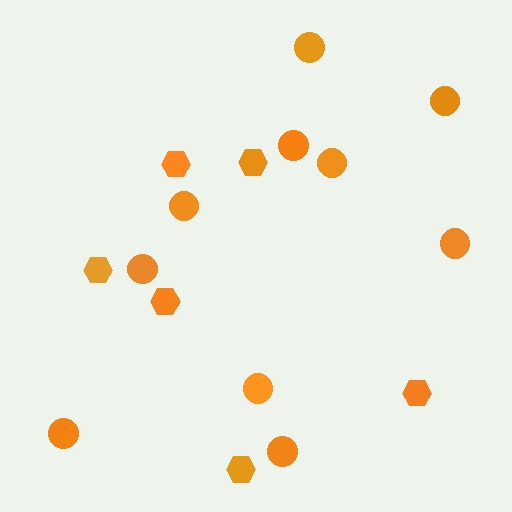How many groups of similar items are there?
There are 2 groups: one group of hexagons (6) and one group of circles (10).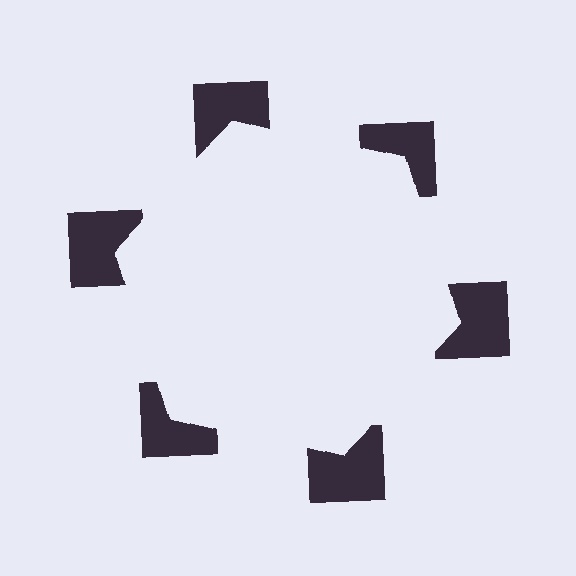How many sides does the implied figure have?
6 sides.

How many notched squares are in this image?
There are 6 — one at each vertex of the illusory hexagon.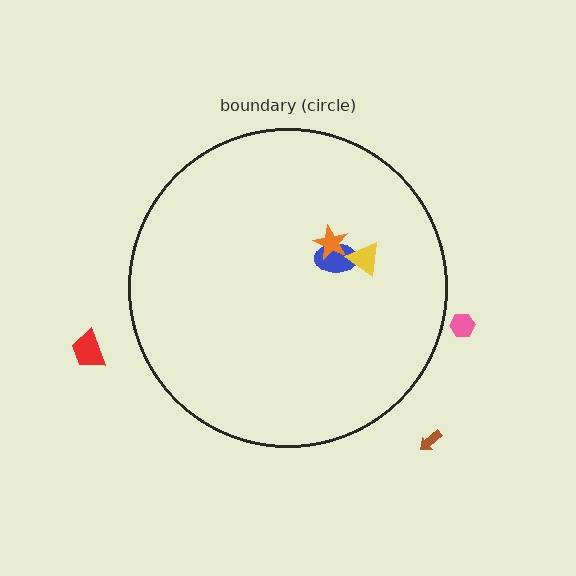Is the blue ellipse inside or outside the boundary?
Inside.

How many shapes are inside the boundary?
3 inside, 3 outside.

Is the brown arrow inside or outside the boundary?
Outside.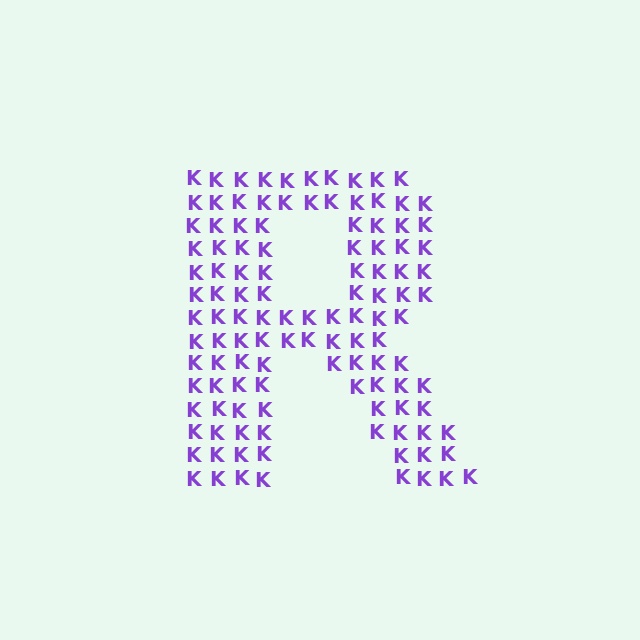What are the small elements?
The small elements are letter K's.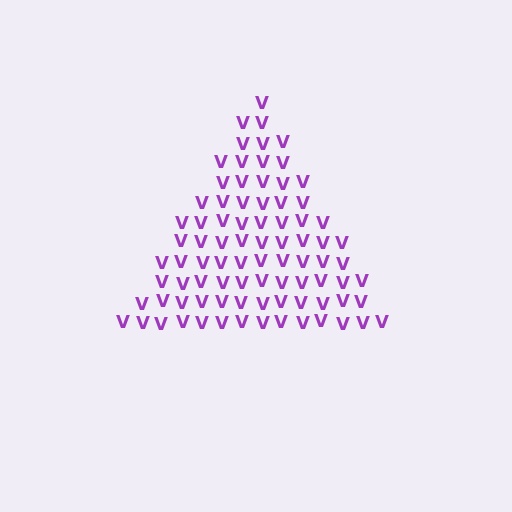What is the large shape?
The large shape is a triangle.